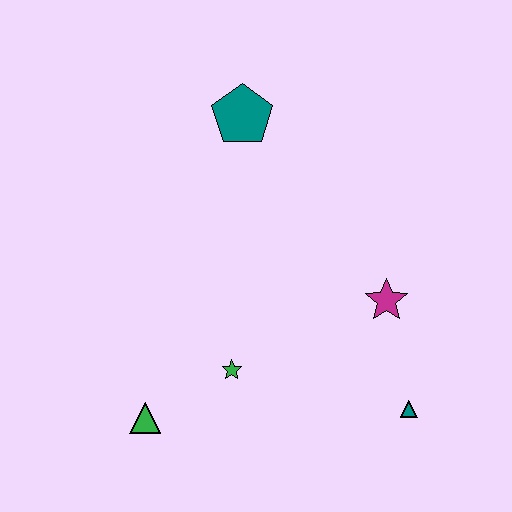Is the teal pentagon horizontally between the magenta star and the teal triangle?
No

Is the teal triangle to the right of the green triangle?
Yes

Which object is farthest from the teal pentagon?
The teal triangle is farthest from the teal pentagon.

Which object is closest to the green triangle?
The green star is closest to the green triangle.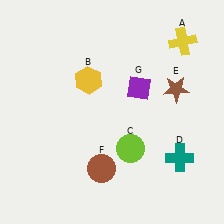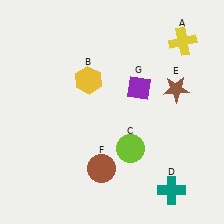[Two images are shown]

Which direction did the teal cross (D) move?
The teal cross (D) moved down.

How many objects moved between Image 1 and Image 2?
1 object moved between the two images.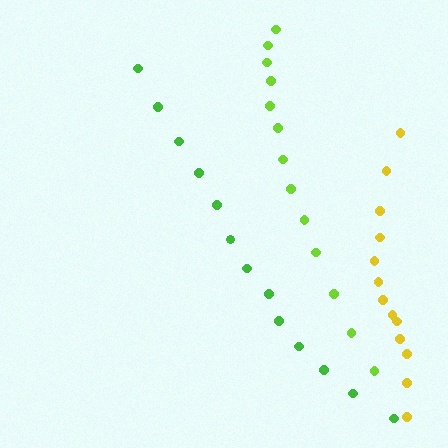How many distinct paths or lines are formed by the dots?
There are 3 distinct paths.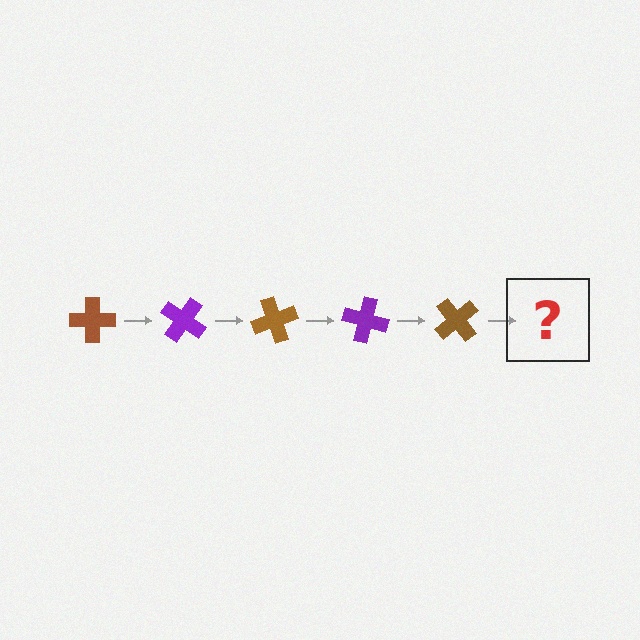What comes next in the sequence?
The next element should be a purple cross, rotated 175 degrees from the start.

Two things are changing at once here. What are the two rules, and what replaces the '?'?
The two rules are that it rotates 35 degrees each step and the color cycles through brown and purple. The '?' should be a purple cross, rotated 175 degrees from the start.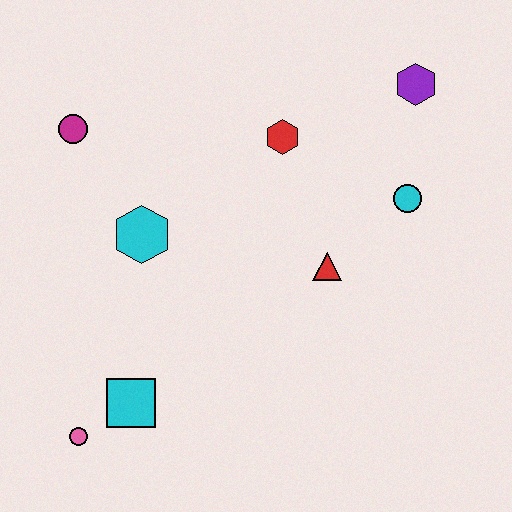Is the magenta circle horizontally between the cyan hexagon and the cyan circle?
No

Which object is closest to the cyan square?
The pink circle is closest to the cyan square.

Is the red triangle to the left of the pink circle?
No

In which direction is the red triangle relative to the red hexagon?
The red triangle is below the red hexagon.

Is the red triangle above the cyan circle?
No